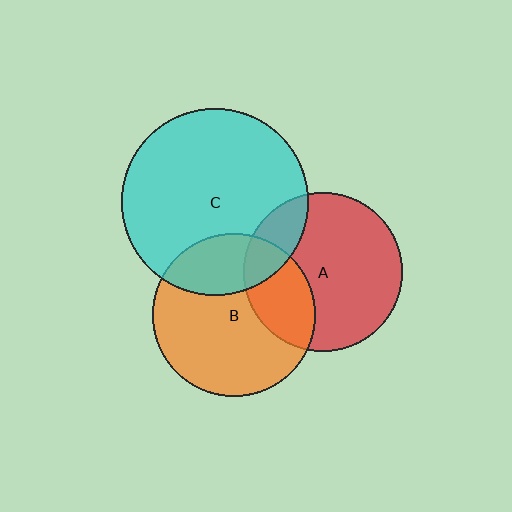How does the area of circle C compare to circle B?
Approximately 1.3 times.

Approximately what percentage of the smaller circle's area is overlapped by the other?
Approximately 25%.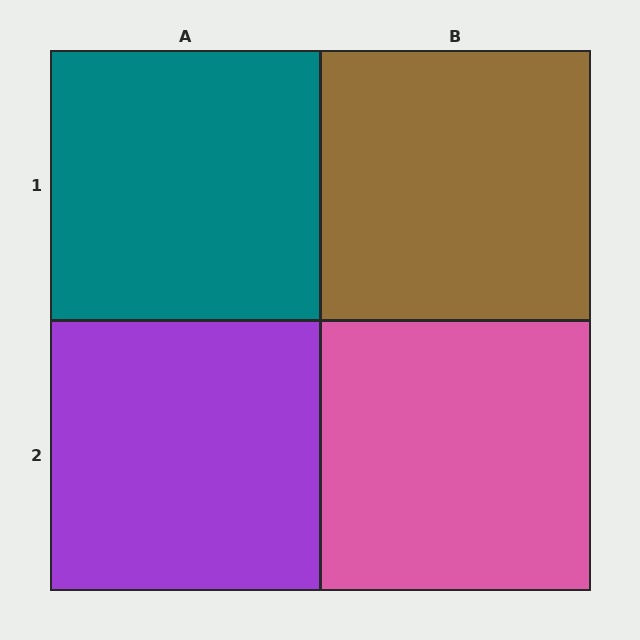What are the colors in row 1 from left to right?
Teal, brown.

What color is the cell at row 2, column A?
Purple.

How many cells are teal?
1 cell is teal.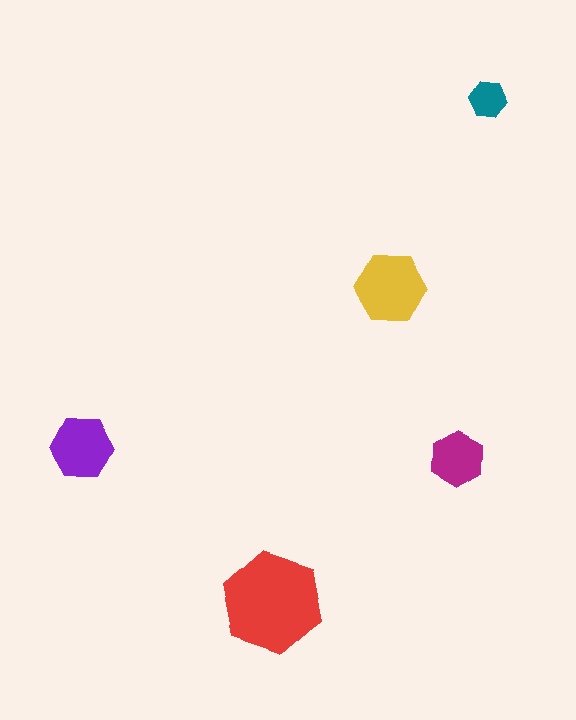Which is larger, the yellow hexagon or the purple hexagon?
The yellow one.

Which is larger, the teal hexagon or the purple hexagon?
The purple one.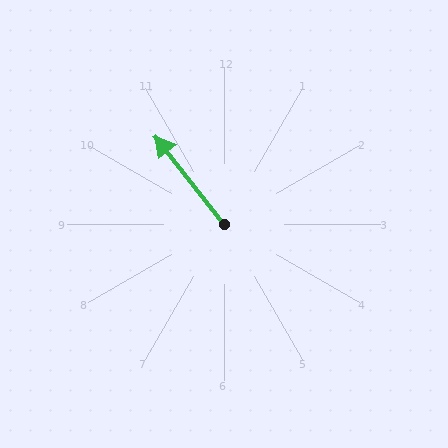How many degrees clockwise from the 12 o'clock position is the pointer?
Approximately 322 degrees.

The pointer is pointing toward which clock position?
Roughly 11 o'clock.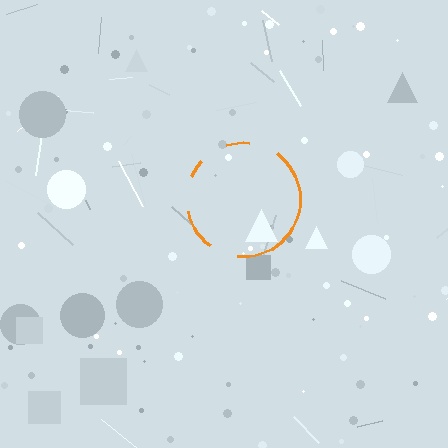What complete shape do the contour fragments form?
The contour fragments form a circle.